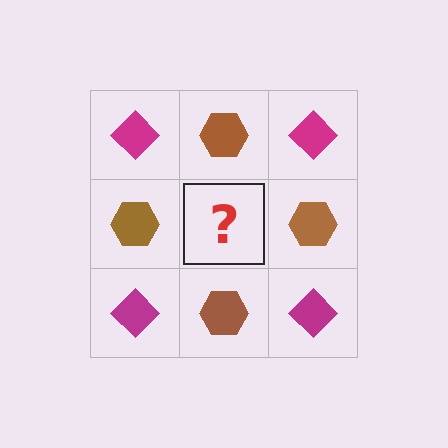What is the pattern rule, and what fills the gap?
The rule is that it alternates magenta diamond and brown hexagon in a checkerboard pattern. The gap should be filled with a magenta diamond.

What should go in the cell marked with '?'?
The missing cell should contain a magenta diamond.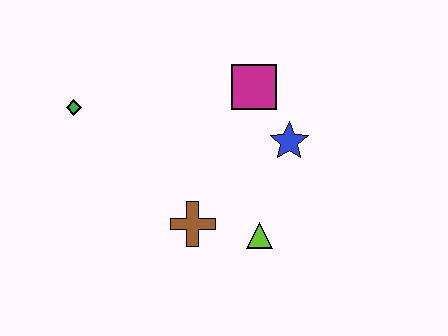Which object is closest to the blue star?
The magenta square is closest to the blue star.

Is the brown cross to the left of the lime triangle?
Yes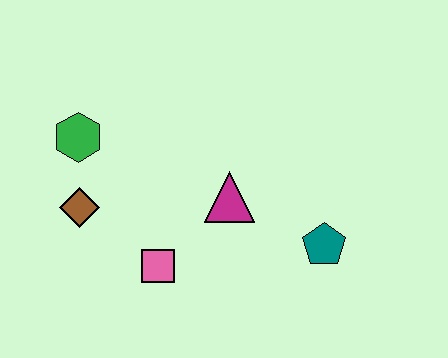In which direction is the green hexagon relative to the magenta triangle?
The green hexagon is to the left of the magenta triangle.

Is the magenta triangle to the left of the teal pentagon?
Yes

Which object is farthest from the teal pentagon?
The green hexagon is farthest from the teal pentagon.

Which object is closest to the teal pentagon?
The magenta triangle is closest to the teal pentagon.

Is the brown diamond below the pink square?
No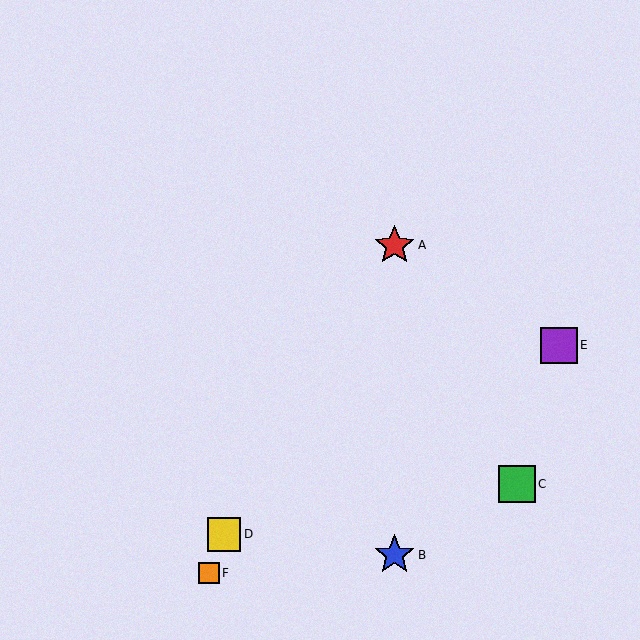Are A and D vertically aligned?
No, A is at x≈394 and D is at x≈224.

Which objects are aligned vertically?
Objects A, B are aligned vertically.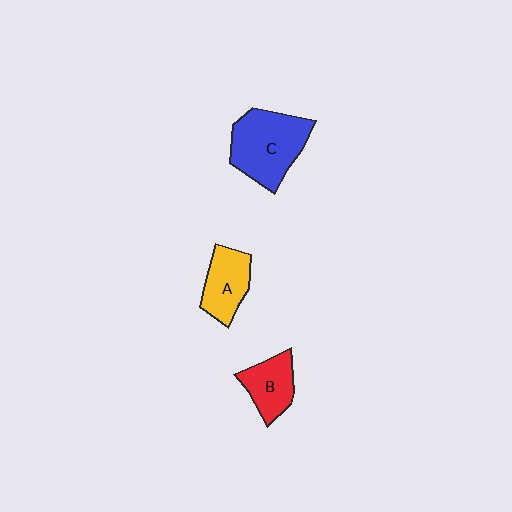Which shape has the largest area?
Shape C (blue).